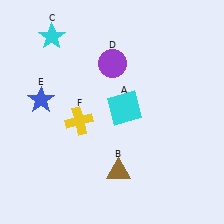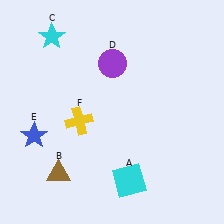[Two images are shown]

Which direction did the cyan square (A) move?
The cyan square (A) moved down.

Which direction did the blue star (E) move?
The blue star (E) moved down.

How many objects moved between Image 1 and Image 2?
3 objects moved between the two images.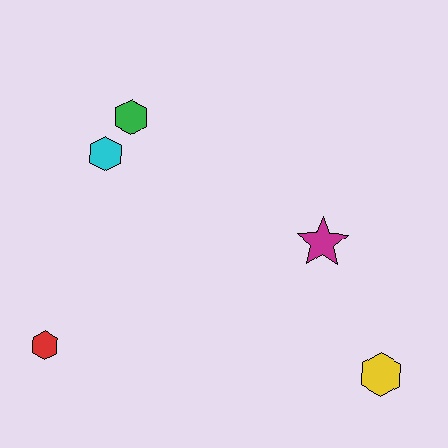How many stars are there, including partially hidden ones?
There is 1 star.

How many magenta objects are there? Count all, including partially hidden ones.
There is 1 magenta object.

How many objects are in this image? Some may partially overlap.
There are 5 objects.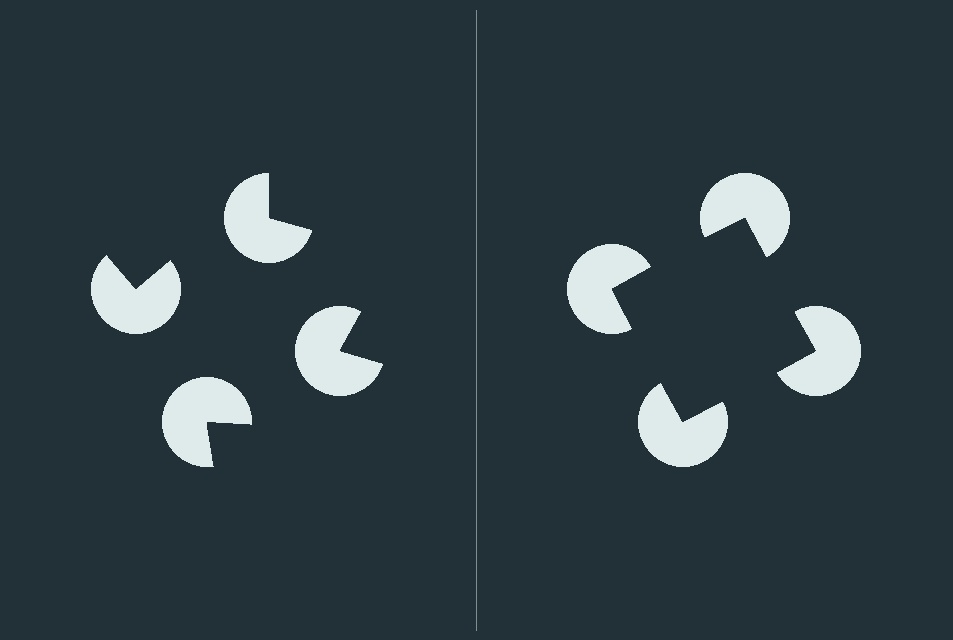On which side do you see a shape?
An illusory square appears on the right side. On the left side the wedge cuts are rotated, so no coherent shape forms.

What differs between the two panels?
The pac-man discs are positioned identically on both sides; only the wedge orientations differ. On the right they align to a square; on the left they are misaligned.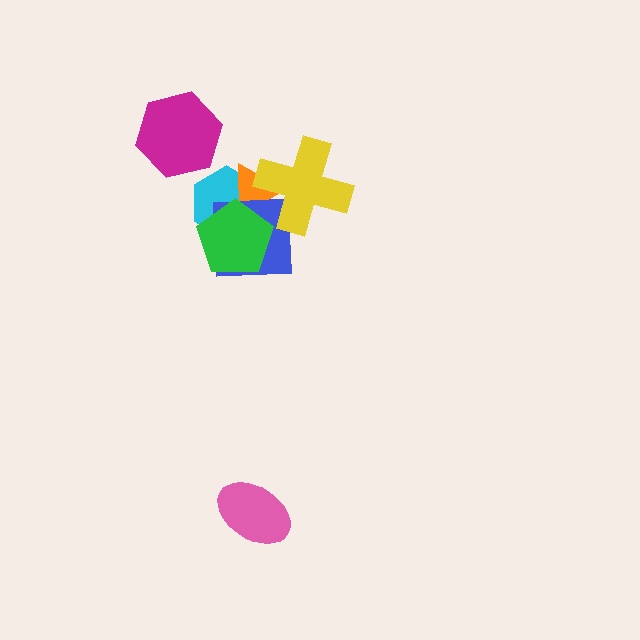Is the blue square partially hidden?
Yes, it is partially covered by another shape.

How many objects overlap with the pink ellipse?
0 objects overlap with the pink ellipse.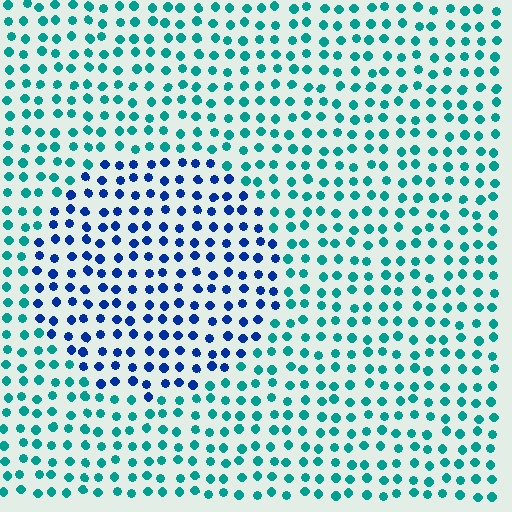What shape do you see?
I see a circle.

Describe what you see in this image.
The image is filled with small teal elements in a uniform arrangement. A circle-shaped region is visible where the elements are tinted to a slightly different hue, forming a subtle color boundary.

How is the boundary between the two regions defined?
The boundary is defined purely by a slight shift in hue (about 48 degrees). Spacing, size, and orientation are identical on both sides.